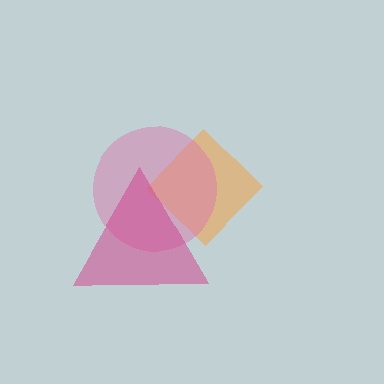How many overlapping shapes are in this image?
There are 3 overlapping shapes in the image.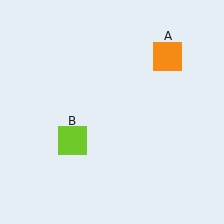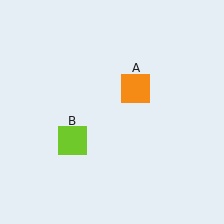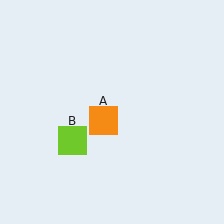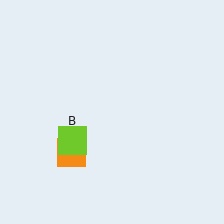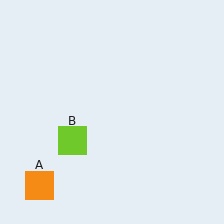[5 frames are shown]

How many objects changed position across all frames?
1 object changed position: orange square (object A).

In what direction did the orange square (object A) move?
The orange square (object A) moved down and to the left.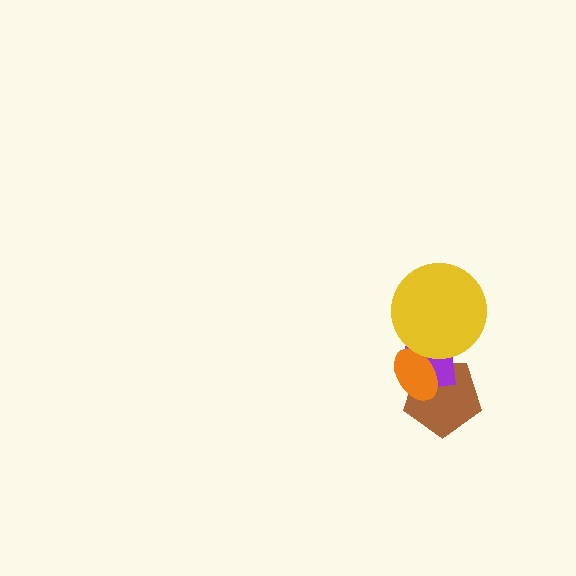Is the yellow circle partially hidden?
No, no other shape covers it.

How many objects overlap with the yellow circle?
2 objects overlap with the yellow circle.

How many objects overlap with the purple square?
3 objects overlap with the purple square.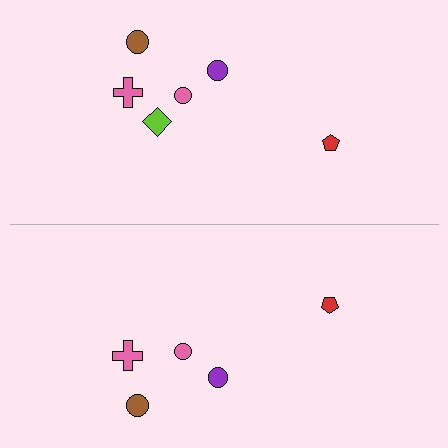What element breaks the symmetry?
A lime diamond is missing from the bottom side.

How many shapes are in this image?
There are 11 shapes in this image.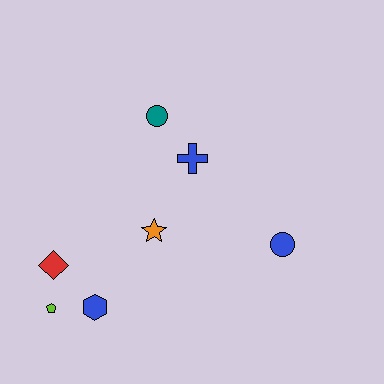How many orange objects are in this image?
There is 1 orange object.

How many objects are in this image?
There are 7 objects.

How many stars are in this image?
There is 1 star.